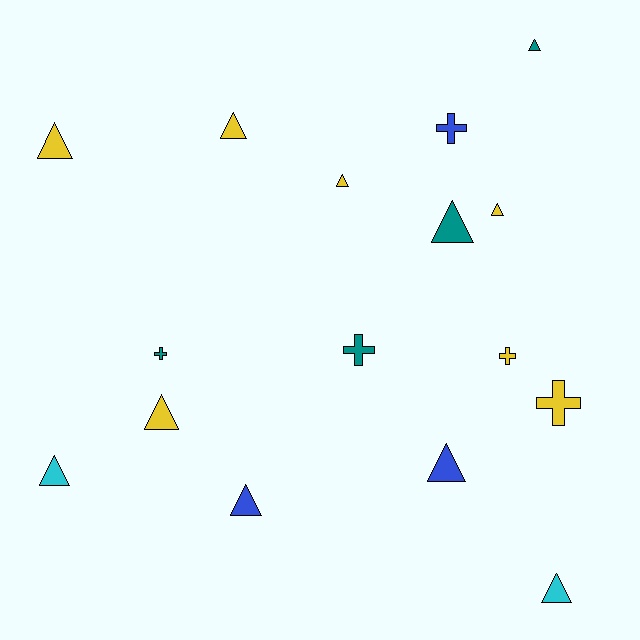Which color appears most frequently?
Yellow, with 7 objects.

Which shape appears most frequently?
Triangle, with 11 objects.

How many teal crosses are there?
There are 2 teal crosses.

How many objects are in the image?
There are 16 objects.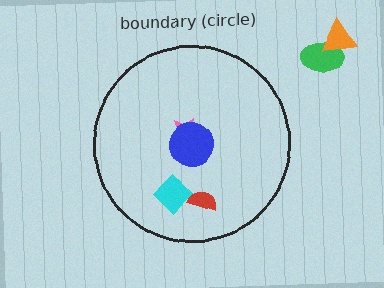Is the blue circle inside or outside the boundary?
Inside.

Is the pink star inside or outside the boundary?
Inside.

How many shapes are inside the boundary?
4 inside, 2 outside.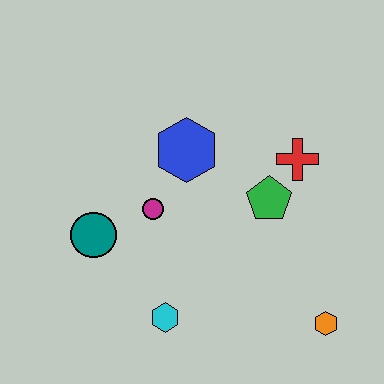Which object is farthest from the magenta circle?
The orange hexagon is farthest from the magenta circle.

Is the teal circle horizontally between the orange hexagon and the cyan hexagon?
No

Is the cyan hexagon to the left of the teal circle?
No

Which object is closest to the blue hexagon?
The magenta circle is closest to the blue hexagon.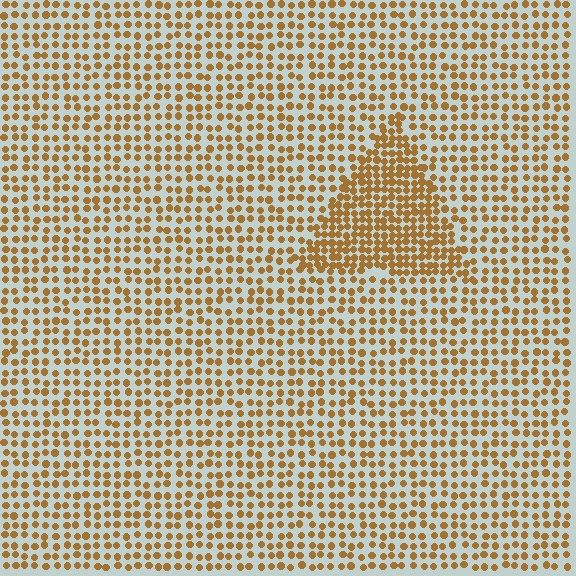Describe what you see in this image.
The image contains small brown elements arranged at two different densities. A triangle-shaped region is visible where the elements are more densely packed than the surrounding area.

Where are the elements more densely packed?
The elements are more densely packed inside the triangle boundary.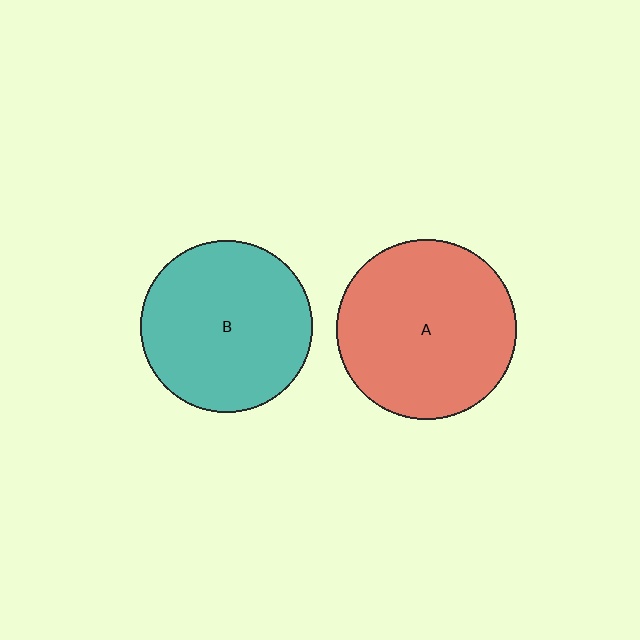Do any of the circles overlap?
No, none of the circles overlap.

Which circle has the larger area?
Circle A (red).